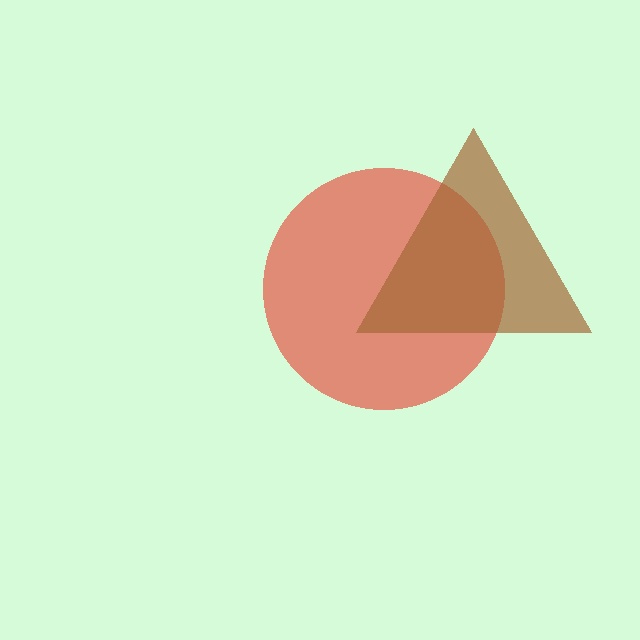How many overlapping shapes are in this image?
There are 2 overlapping shapes in the image.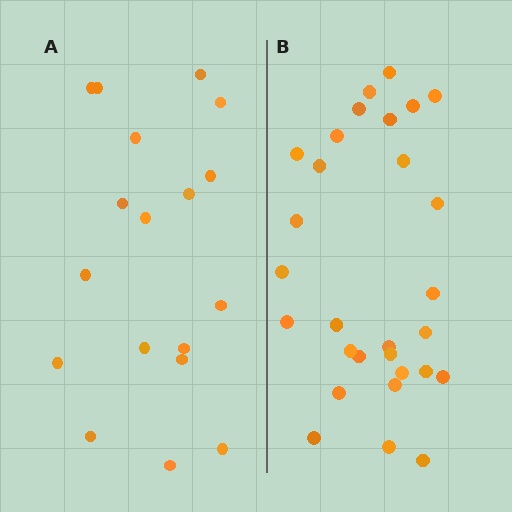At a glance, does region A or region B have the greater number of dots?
Region B (the right region) has more dots.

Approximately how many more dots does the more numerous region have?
Region B has roughly 12 or so more dots than region A.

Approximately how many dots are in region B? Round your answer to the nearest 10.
About 30 dots. (The exact count is 29, which rounds to 30.)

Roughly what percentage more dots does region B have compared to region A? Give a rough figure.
About 60% more.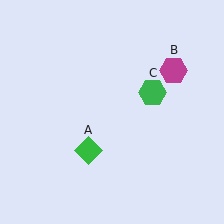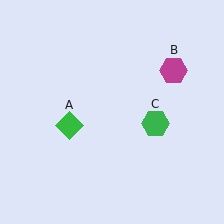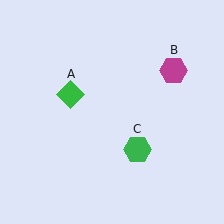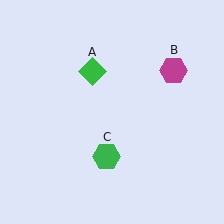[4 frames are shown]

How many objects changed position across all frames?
2 objects changed position: green diamond (object A), green hexagon (object C).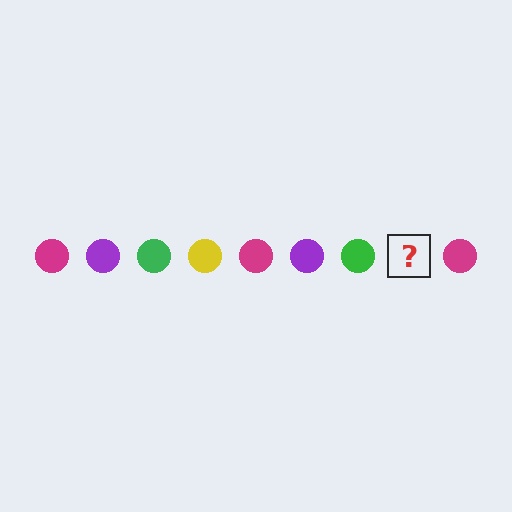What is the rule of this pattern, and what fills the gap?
The rule is that the pattern cycles through magenta, purple, green, yellow circles. The gap should be filled with a yellow circle.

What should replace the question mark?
The question mark should be replaced with a yellow circle.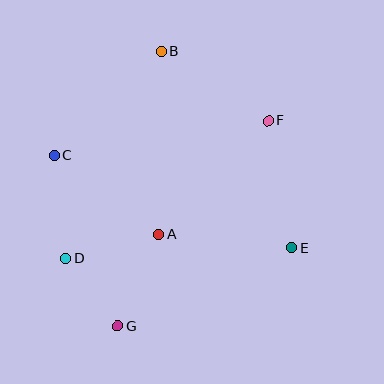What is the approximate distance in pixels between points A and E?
The distance between A and E is approximately 134 pixels.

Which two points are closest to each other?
Points D and G are closest to each other.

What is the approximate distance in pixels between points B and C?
The distance between B and C is approximately 150 pixels.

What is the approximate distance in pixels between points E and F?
The distance between E and F is approximately 129 pixels.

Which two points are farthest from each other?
Points B and G are farthest from each other.